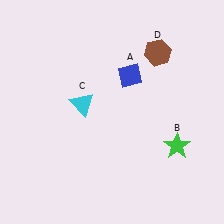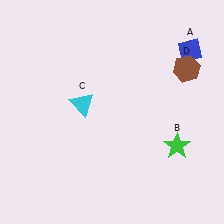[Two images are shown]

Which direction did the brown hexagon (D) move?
The brown hexagon (D) moved right.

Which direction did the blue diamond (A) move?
The blue diamond (A) moved right.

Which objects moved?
The objects that moved are: the blue diamond (A), the brown hexagon (D).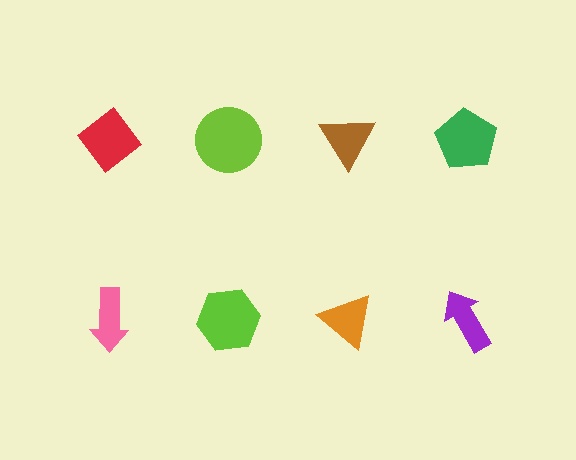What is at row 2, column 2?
A lime hexagon.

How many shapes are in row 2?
4 shapes.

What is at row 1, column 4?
A green pentagon.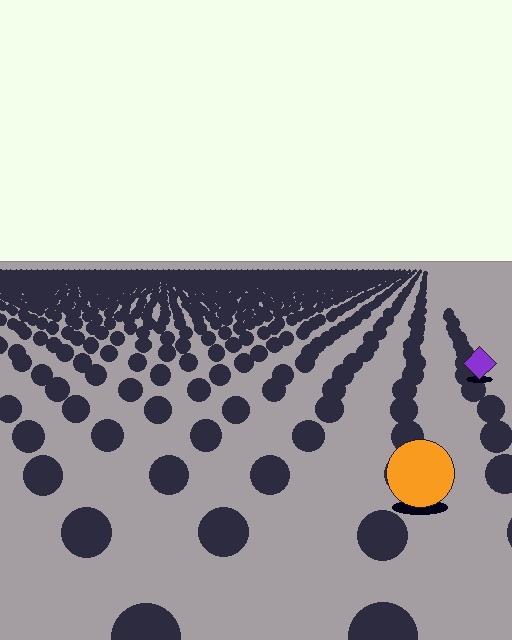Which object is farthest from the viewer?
The purple diamond is farthest from the viewer. It appears smaller and the ground texture around it is denser.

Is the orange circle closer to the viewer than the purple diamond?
Yes. The orange circle is closer — you can tell from the texture gradient: the ground texture is coarser near it.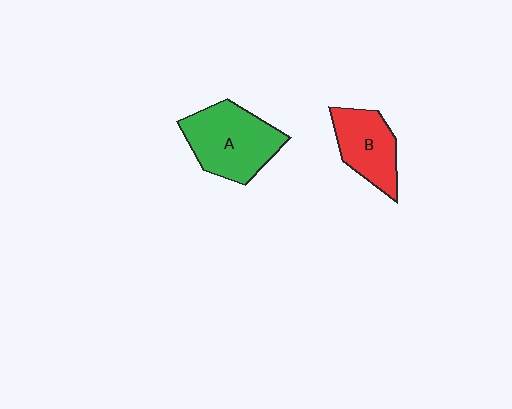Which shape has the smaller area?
Shape B (red).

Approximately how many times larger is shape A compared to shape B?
Approximately 1.4 times.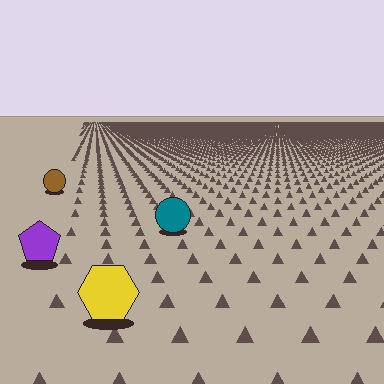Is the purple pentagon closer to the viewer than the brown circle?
Yes. The purple pentagon is closer — you can tell from the texture gradient: the ground texture is coarser near it.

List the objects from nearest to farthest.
From nearest to farthest: the yellow hexagon, the purple pentagon, the teal circle, the brown circle.